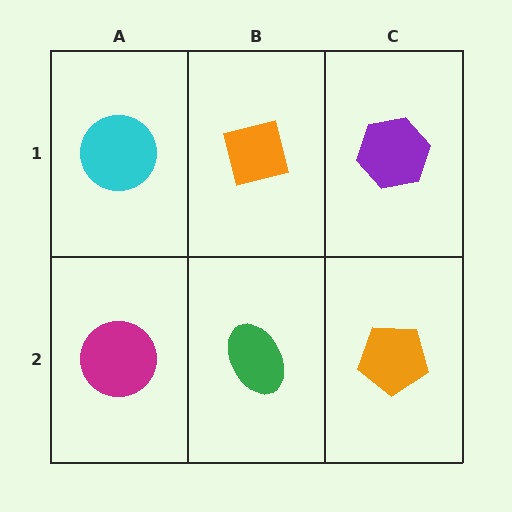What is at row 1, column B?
An orange square.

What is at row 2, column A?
A magenta circle.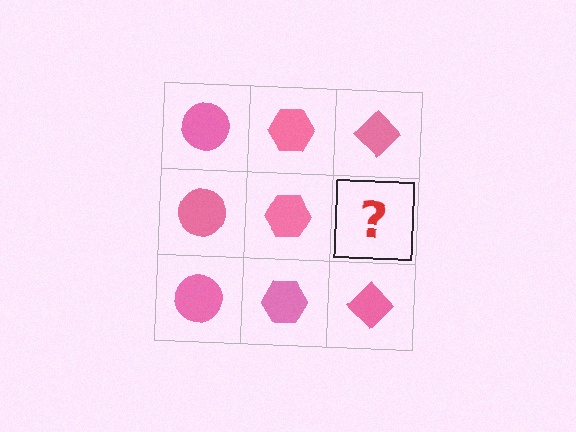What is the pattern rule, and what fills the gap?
The rule is that each column has a consistent shape. The gap should be filled with a pink diamond.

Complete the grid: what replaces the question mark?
The question mark should be replaced with a pink diamond.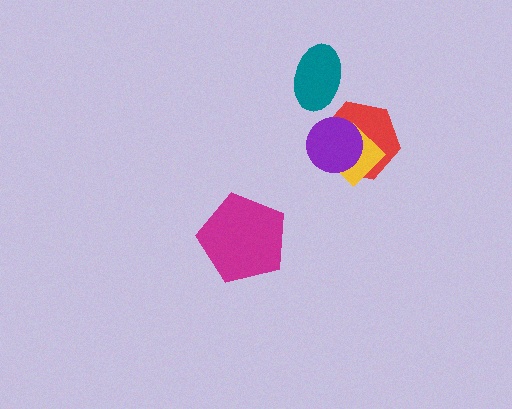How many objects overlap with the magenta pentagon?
0 objects overlap with the magenta pentagon.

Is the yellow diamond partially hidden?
Yes, it is partially covered by another shape.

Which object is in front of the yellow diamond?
The purple circle is in front of the yellow diamond.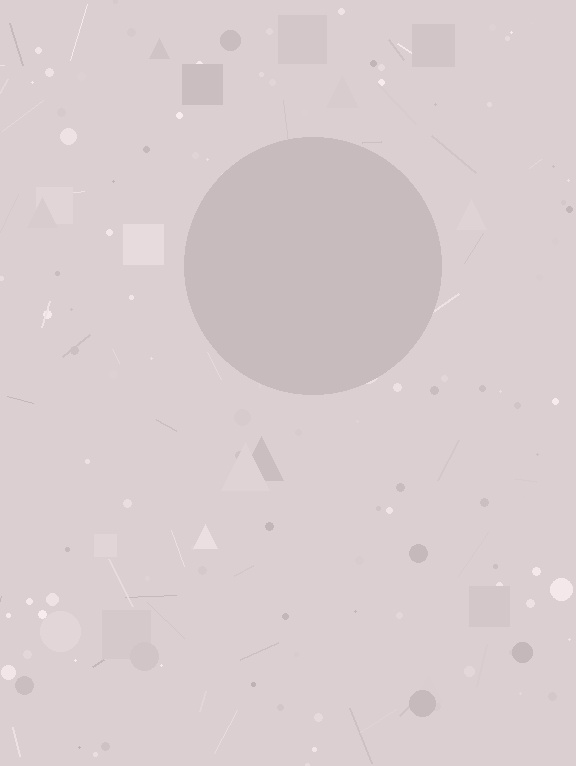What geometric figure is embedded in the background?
A circle is embedded in the background.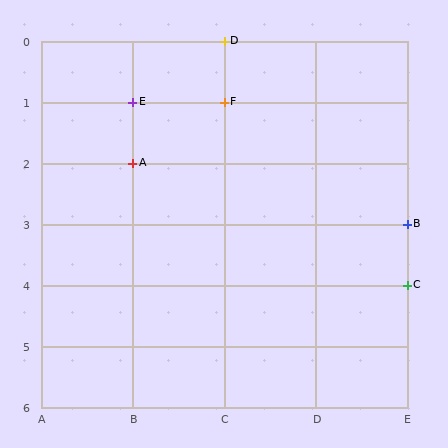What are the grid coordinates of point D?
Point D is at grid coordinates (C, 0).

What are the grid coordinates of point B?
Point B is at grid coordinates (E, 3).